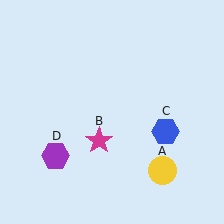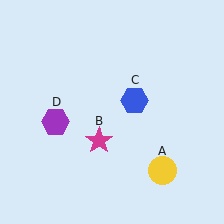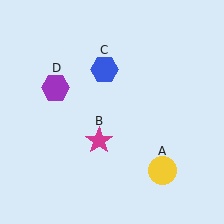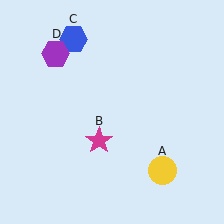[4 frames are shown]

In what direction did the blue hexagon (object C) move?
The blue hexagon (object C) moved up and to the left.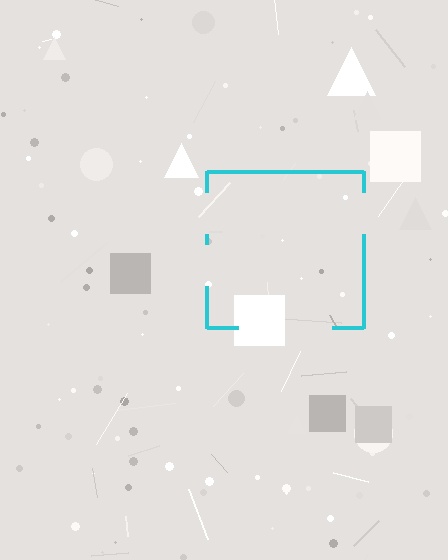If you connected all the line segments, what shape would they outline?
They would outline a square.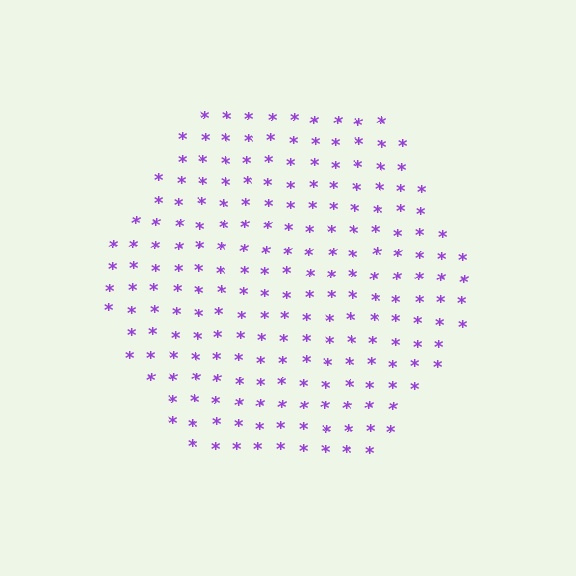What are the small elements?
The small elements are asterisks.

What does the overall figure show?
The overall figure shows a hexagon.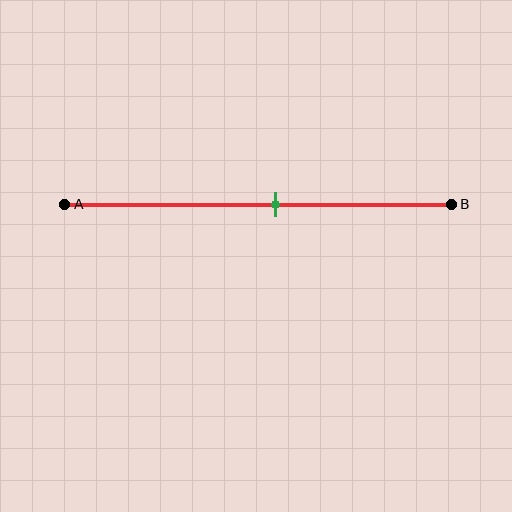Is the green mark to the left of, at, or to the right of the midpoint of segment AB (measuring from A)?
The green mark is to the right of the midpoint of segment AB.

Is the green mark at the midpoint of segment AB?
No, the mark is at about 55% from A, not at the 50% midpoint.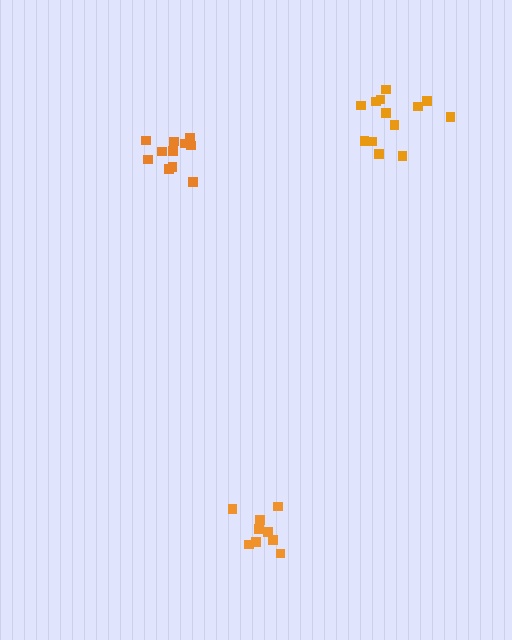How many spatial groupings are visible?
There are 3 spatial groupings.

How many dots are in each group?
Group 1: 11 dots, Group 2: 9 dots, Group 3: 13 dots (33 total).